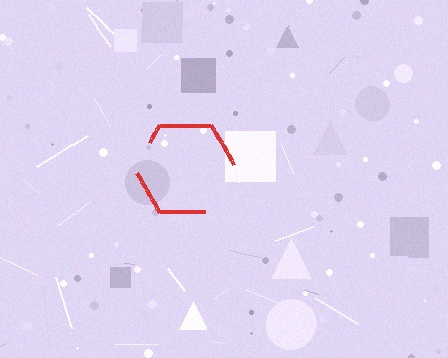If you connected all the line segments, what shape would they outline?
They would outline a hexagon.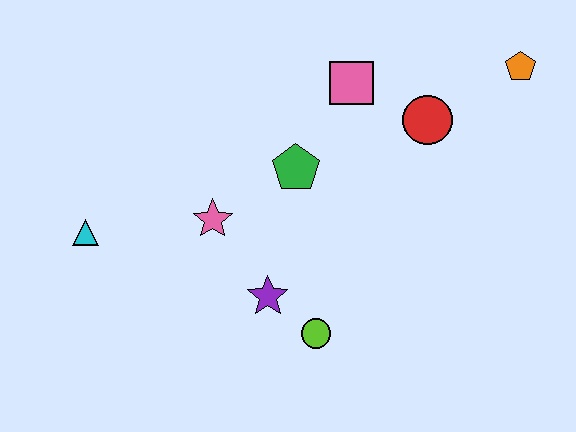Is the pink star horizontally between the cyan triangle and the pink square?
Yes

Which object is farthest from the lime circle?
The orange pentagon is farthest from the lime circle.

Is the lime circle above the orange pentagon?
No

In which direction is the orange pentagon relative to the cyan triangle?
The orange pentagon is to the right of the cyan triangle.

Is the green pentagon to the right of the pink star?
Yes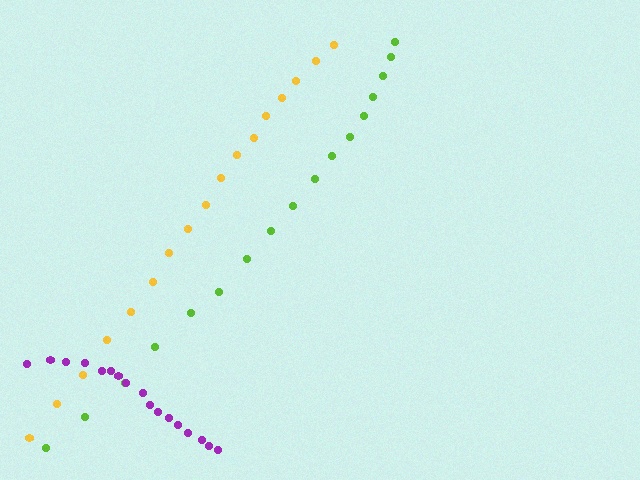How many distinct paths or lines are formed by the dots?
There are 3 distinct paths.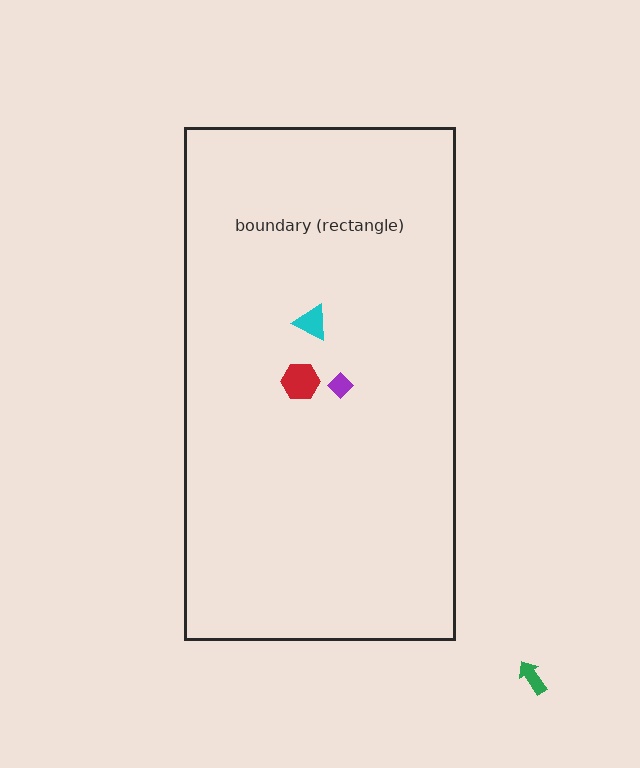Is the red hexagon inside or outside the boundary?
Inside.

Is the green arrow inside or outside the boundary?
Outside.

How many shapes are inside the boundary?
3 inside, 1 outside.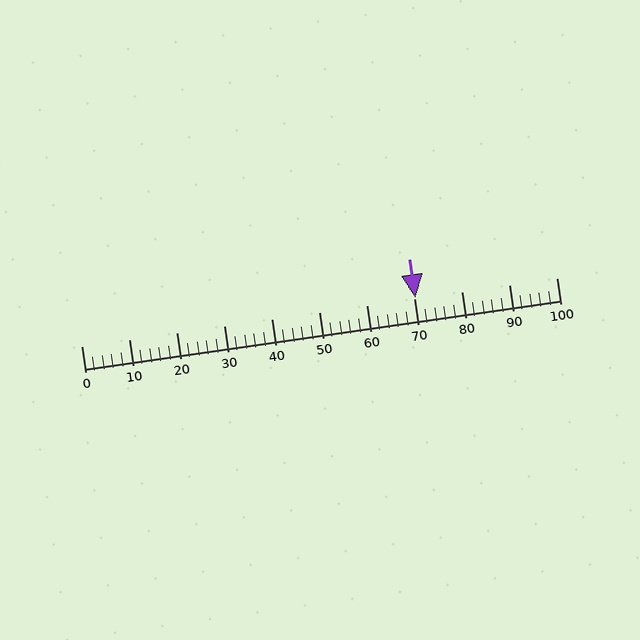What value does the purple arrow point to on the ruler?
The purple arrow points to approximately 70.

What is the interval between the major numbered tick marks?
The major tick marks are spaced 10 units apart.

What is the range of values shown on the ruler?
The ruler shows values from 0 to 100.